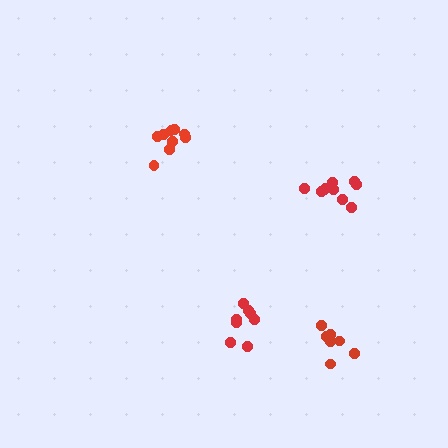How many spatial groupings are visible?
There are 4 spatial groupings.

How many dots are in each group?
Group 1: 8 dots, Group 2: 8 dots, Group 3: 9 dots, Group 4: 10 dots (35 total).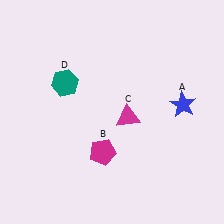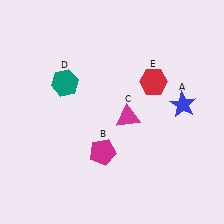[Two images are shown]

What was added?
A red hexagon (E) was added in Image 2.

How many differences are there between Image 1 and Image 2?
There is 1 difference between the two images.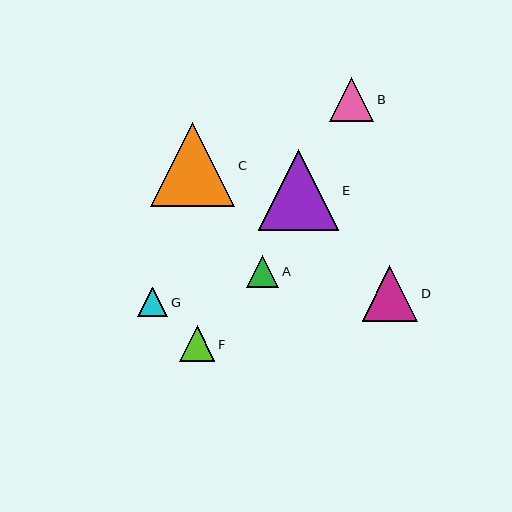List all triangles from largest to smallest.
From largest to smallest: C, E, D, B, F, A, G.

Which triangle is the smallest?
Triangle G is the smallest with a size of approximately 30 pixels.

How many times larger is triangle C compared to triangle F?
Triangle C is approximately 2.4 times the size of triangle F.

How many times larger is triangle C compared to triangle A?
Triangle C is approximately 2.6 times the size of triangle A.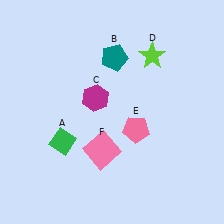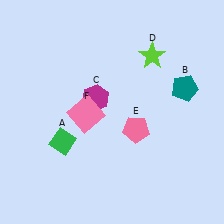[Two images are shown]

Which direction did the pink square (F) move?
The pink square (F) moved up.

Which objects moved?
The objects that moved are: the teal pentagon (B), the pink square (F).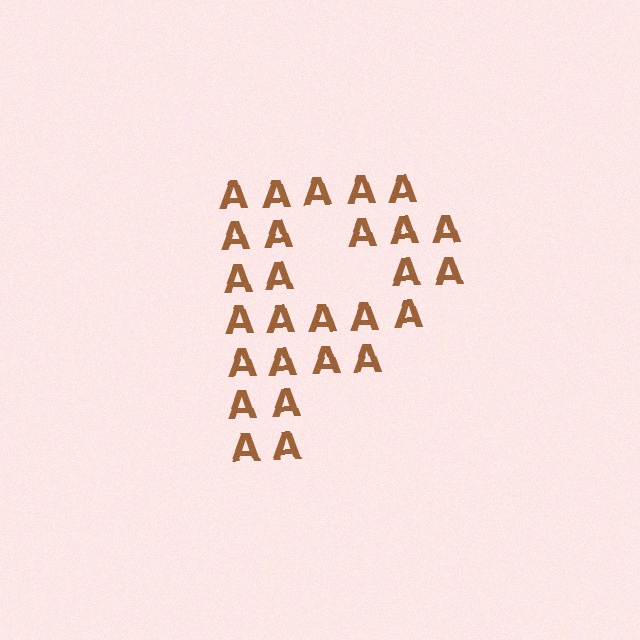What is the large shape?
The large shape is the letter P.